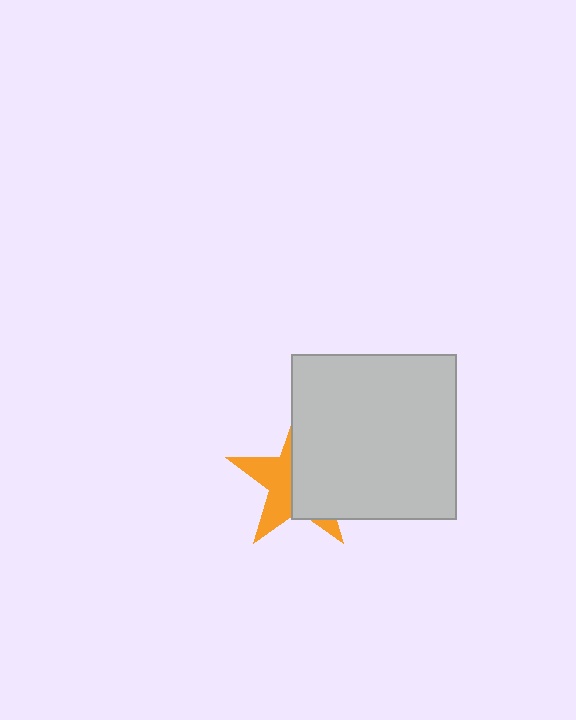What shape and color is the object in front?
The object in front is a light gray square.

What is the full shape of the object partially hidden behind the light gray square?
The partially hidden object is an orange star.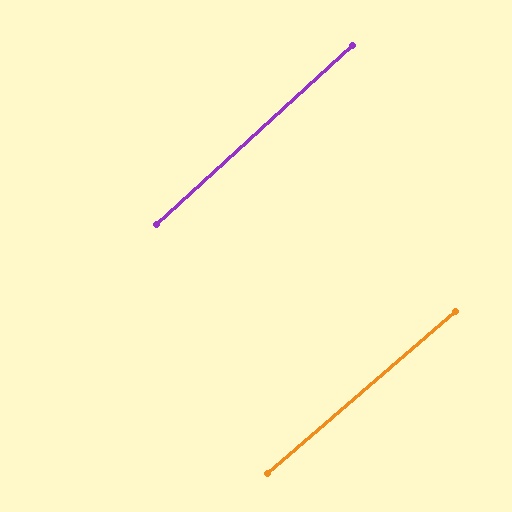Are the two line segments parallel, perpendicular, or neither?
Parallel — their directions differ by only 1.5°.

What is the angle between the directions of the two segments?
Approximately 2 degrees.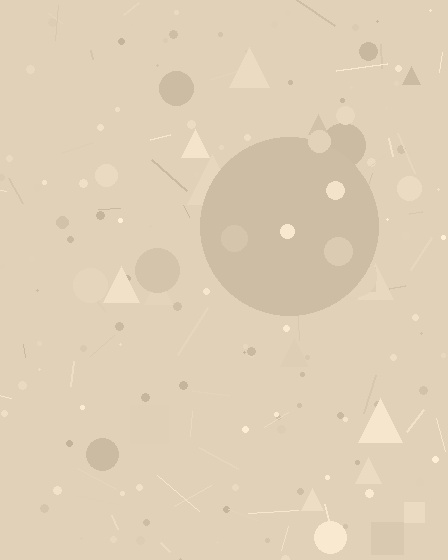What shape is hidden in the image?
A circle is hidden in the image.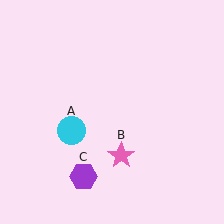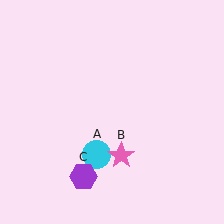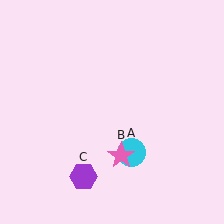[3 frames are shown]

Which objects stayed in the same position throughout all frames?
Pink star (object B) and purple hexagon (object C) remained stationary.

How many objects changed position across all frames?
1 object changed position: cyan circle (object A).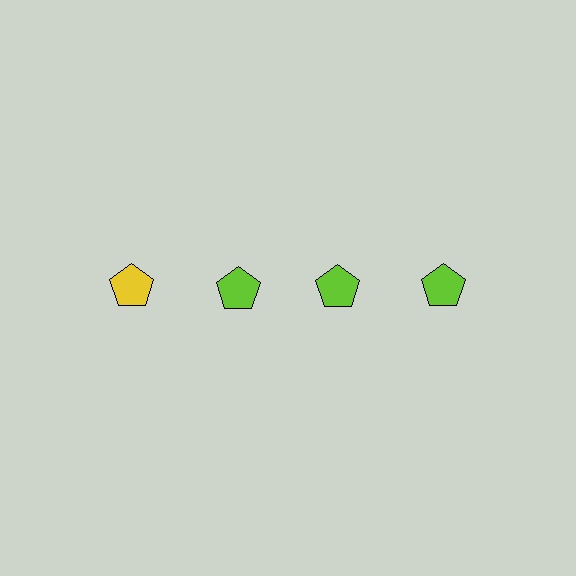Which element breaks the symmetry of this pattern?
The yellow pentagon in the top row, leftmost column breaks the symmetry. All other shapes are lime pentagons.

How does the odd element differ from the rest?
It has a different color: yellow instead of lime.